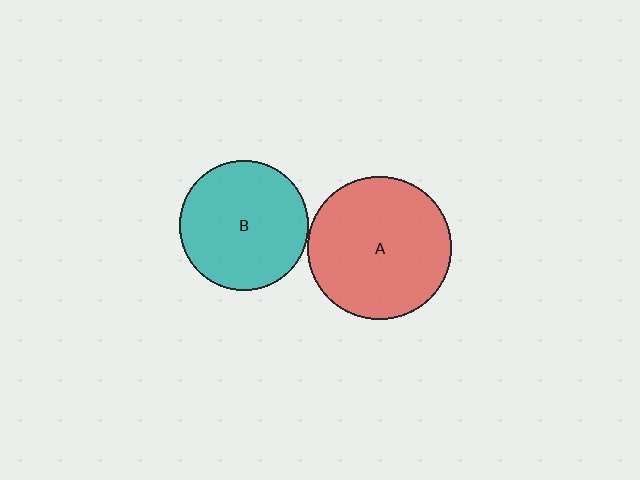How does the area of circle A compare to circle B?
Approximately 1.2 times.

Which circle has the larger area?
Circle A (red).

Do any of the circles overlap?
No, none of the circles overlap.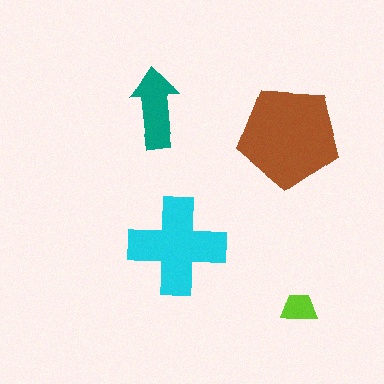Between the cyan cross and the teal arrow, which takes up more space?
The cyan cross.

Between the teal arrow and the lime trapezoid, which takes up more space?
The teal arrow.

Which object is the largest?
The brown pentagon.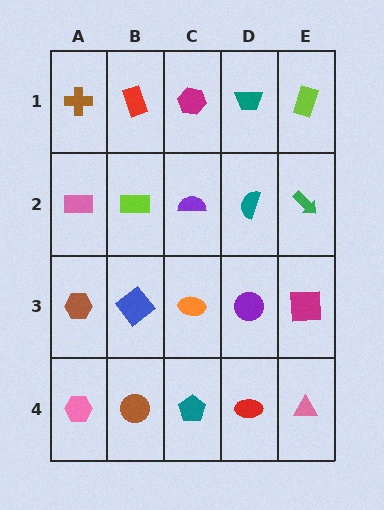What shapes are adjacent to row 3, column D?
A teal semicircle (row 2, column D), a red ellipse (row 4, column D), an orange ellipse (row 3, column C), a magenta square (row 3, column E).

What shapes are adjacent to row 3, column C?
A purple semicircle (row 2, column C), a teal pentagon (row 4, column C), a blue diamond (row 3, column B), a purple circle (row 3, column D).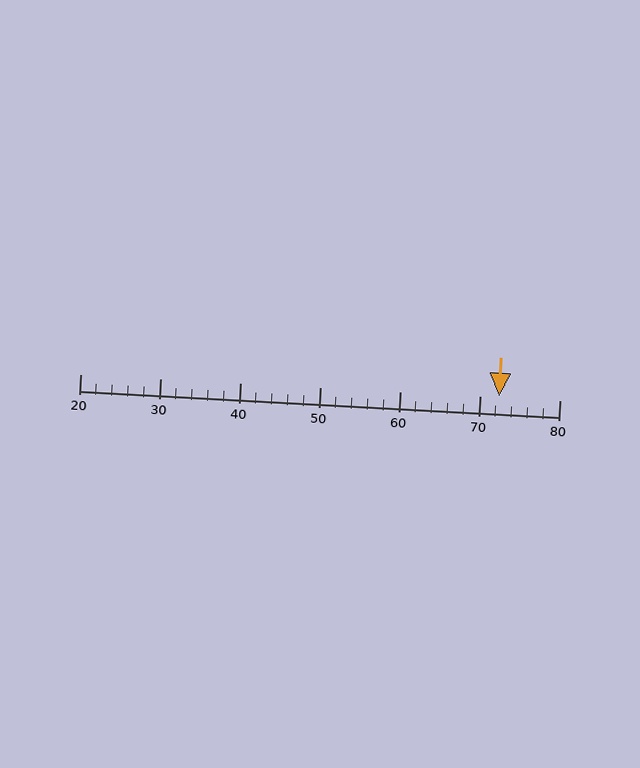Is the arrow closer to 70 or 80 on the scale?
The arrow is closer to 70.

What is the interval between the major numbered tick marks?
The major tick marks are spaced 10 units apart.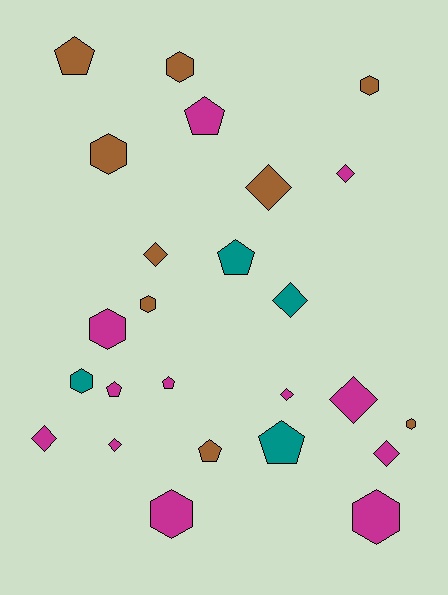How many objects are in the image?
There are 25 objects.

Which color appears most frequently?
Magenta, with 12 objects.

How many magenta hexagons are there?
There are 3 magenta hexagons.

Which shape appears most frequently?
Diamond, with 9 objects.